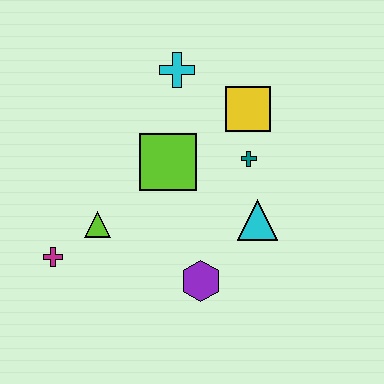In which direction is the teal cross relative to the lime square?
The teal cross is to the right of the lime square.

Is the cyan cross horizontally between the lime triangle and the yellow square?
Yes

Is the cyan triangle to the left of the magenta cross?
No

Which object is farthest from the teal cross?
The magenta cross is farthest from the teal cross.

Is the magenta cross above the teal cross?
No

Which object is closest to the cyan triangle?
The teal cross is closest to the cyan triangle.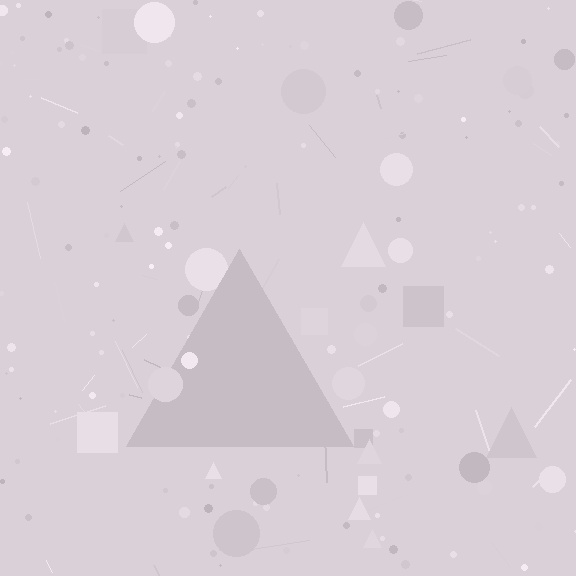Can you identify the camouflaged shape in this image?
The camouflaged shape is a triangle.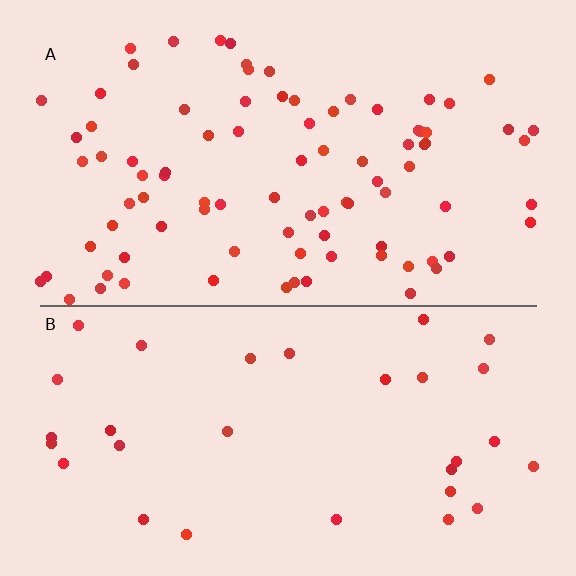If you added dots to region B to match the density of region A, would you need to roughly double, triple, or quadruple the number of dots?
Approximately triple.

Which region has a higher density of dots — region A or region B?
A (the top).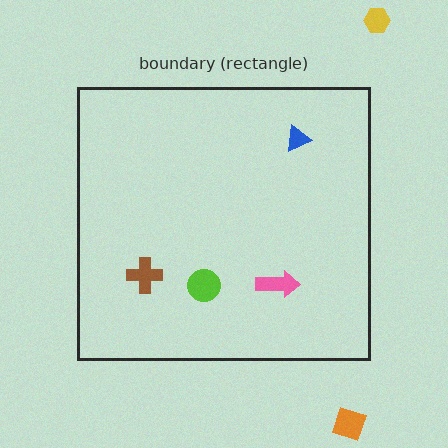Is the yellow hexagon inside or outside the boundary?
Outside.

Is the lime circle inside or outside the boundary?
Inside.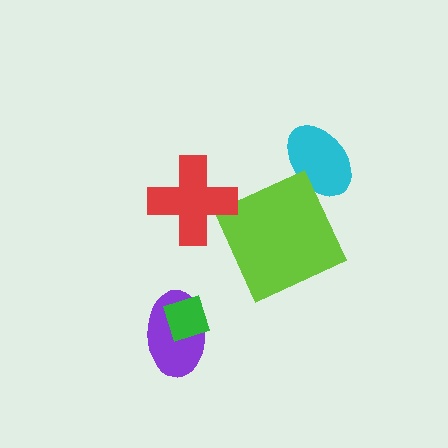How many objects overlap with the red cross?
0 objects overlap with the red cross.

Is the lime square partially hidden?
No, no other shape covers it.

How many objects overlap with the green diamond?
1 object overlaps with the green diamond.